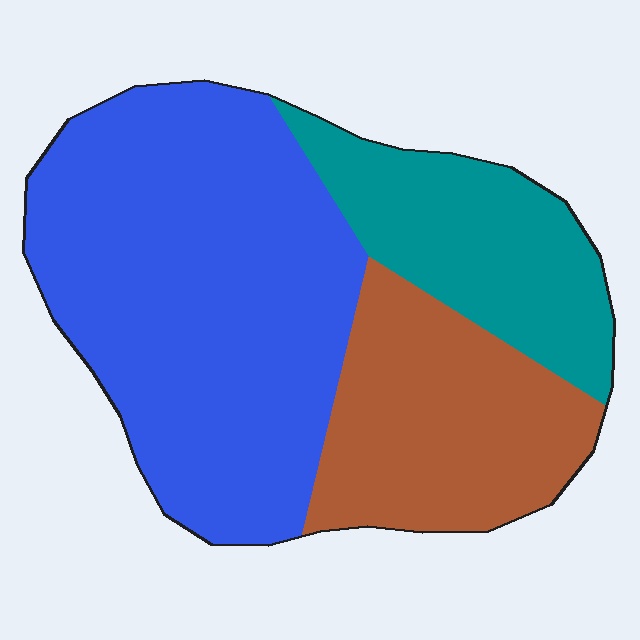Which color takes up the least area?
Teal, at roughly 20%.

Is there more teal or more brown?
Brown.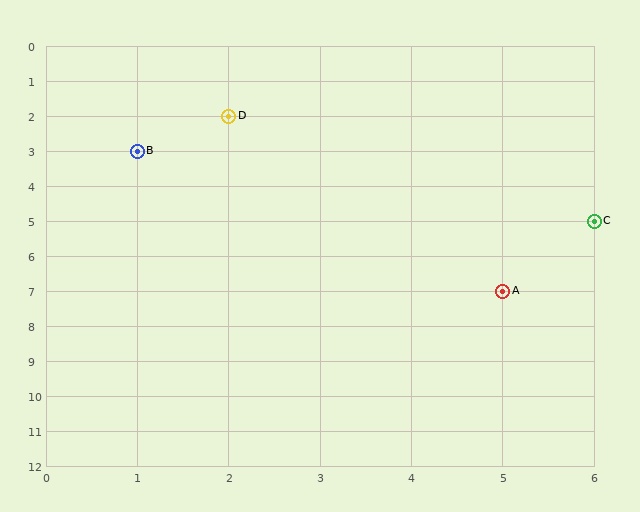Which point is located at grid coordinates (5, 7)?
Point A is at (5, 7).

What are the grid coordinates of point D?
Point D is at grid coordinates (2, 2).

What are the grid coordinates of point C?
Point C is at grid coordinates (6, 5).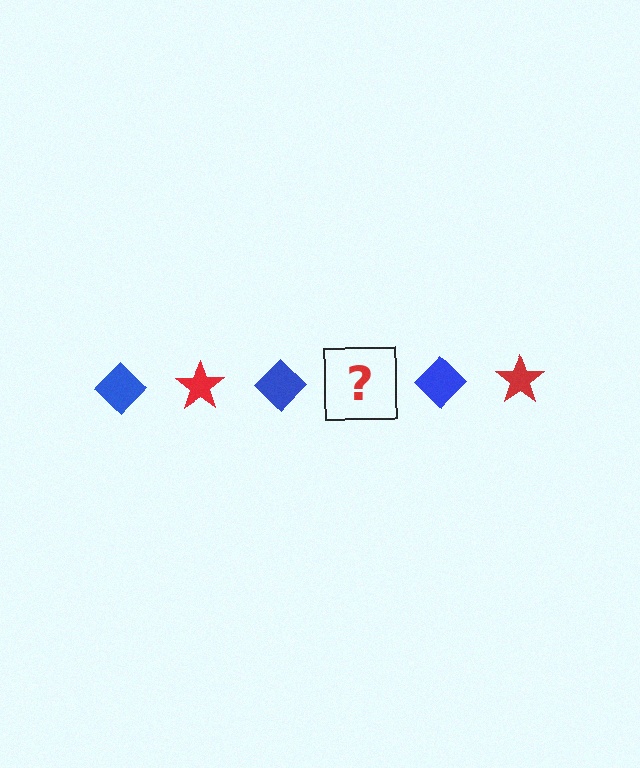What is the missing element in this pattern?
The missing element is a red star.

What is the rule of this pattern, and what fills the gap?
The rule is that the pattern alternates between blue diamond and red star. The gap should be filled with a red star.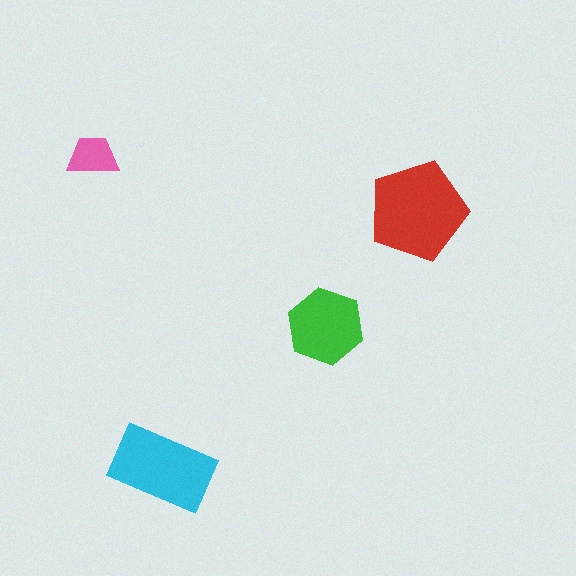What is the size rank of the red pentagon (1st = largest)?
1st.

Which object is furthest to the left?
The pink trapezoid is leftmost.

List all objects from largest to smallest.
The red pentagon, the cyan rectangle, the green hexagon, the pink trapezoid.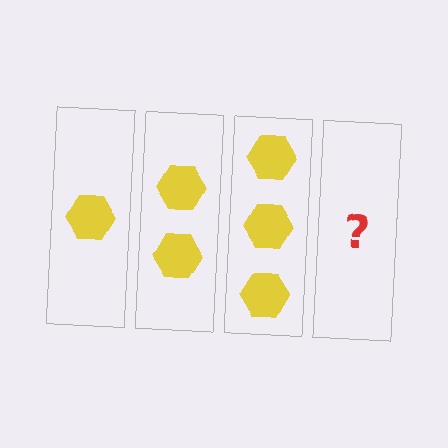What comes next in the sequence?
The next element should be 4 hexagons.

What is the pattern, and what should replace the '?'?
The pattern is that each step adds one more hexagon. The '?' should be 4 hexagons.